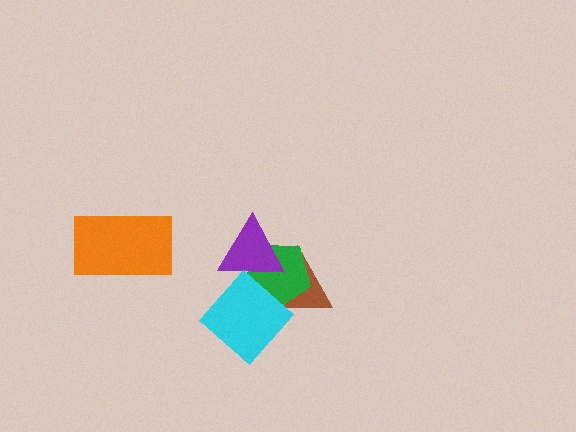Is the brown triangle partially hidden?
Yes, it is partially covered by another shape.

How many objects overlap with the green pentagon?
3 objects overlap with the green pentagon.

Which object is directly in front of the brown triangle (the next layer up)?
The green pentagon is directly in front of the brown triangle.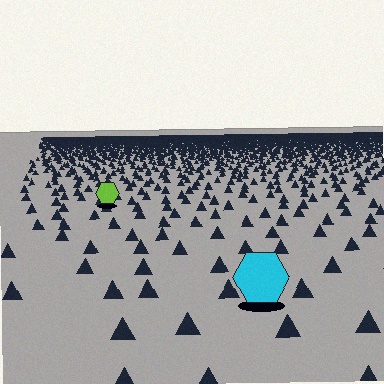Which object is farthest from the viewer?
The lime hexagon is farthest from the viewer. It appears smaller and the ground texture around it is denser.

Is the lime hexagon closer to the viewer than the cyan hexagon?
No. The cyan hexagon is closer — you can tell from the texture gradient: the ground texture is coarser near it.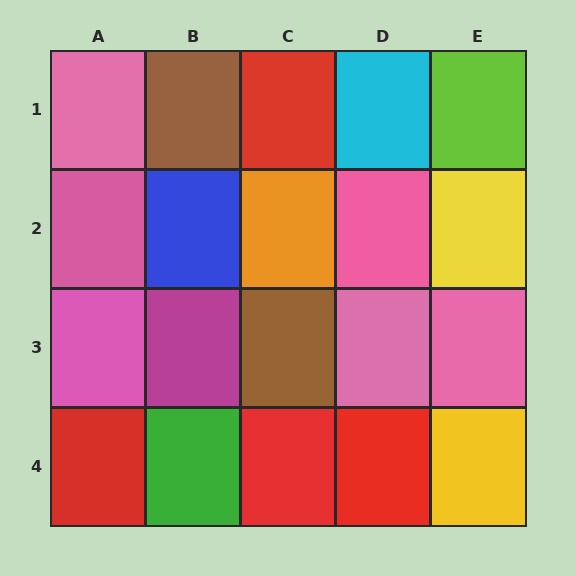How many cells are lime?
1 cell is lime.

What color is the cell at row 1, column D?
Cyan.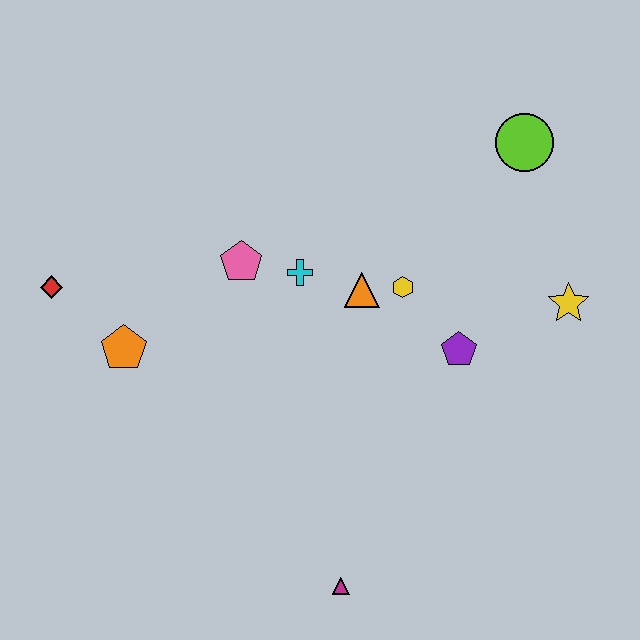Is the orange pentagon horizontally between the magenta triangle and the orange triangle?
No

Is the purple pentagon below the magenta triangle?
No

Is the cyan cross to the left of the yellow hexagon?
Yes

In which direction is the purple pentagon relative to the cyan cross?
The purple pentagon is to the right of the cyan cross.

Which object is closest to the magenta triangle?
The purple pentagon is closest to the magenta triangle.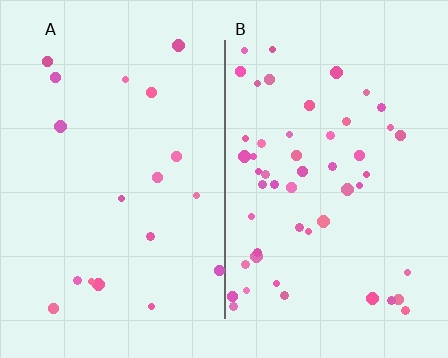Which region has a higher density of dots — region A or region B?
B (the right).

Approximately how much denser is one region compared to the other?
Approximately 2.8× — region B over region A.